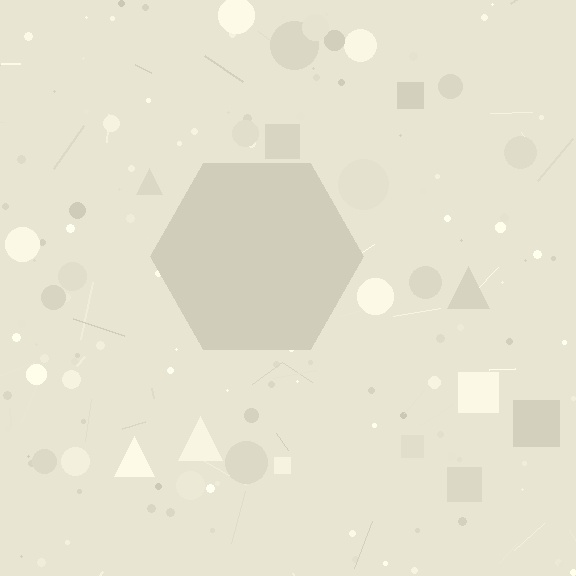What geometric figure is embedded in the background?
A hexagon is embedded in the background.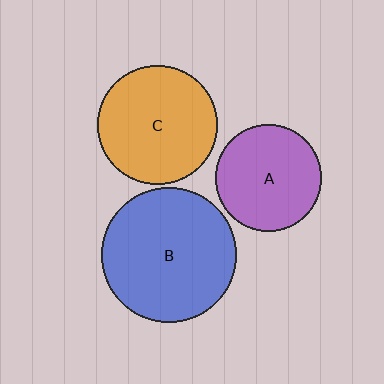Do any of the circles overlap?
No, none of the circles overlap.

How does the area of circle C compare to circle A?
Approximately 1.3 times.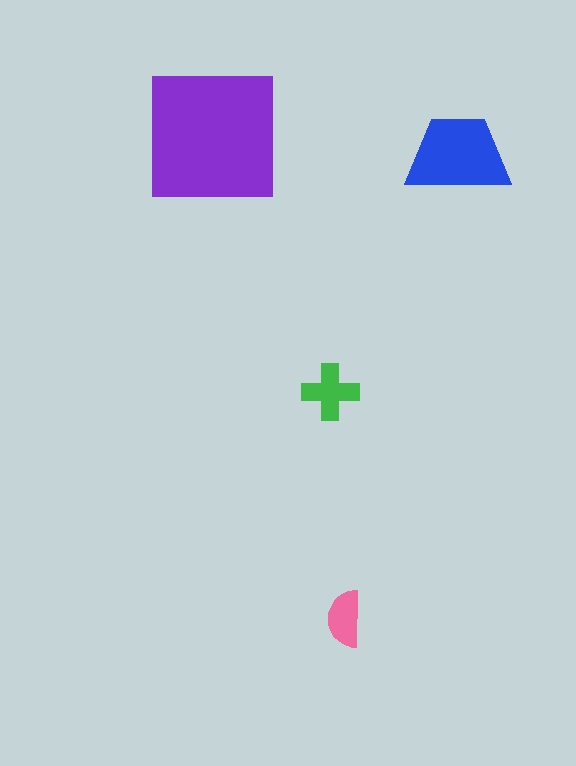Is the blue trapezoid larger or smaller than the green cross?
Larger.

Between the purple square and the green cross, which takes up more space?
The purple square.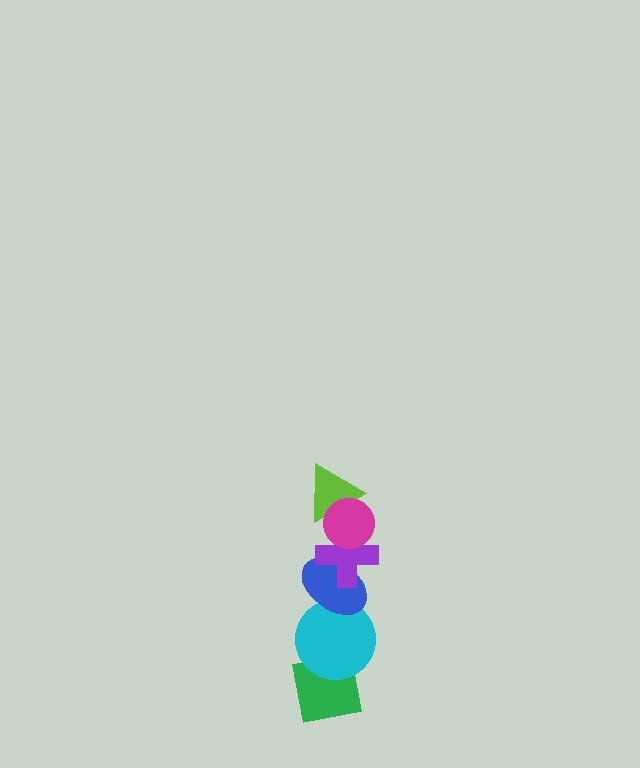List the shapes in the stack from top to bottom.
From top to bottom: the magenta circle, the lime triangle, the purple cross, the blue ellipse, the cyan circle, the green square.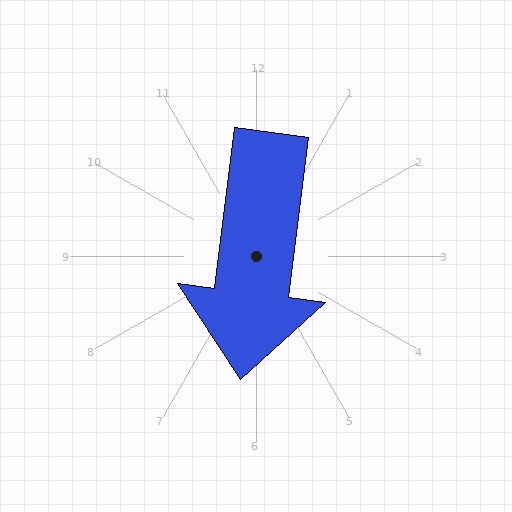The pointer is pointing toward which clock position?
Roughly 6 o'clock.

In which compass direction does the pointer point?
South.